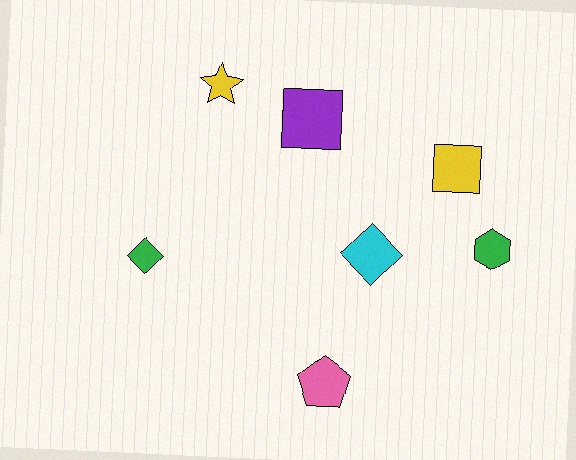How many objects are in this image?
There are 7 objects.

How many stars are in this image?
There is 1 star.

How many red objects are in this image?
There are no red objects.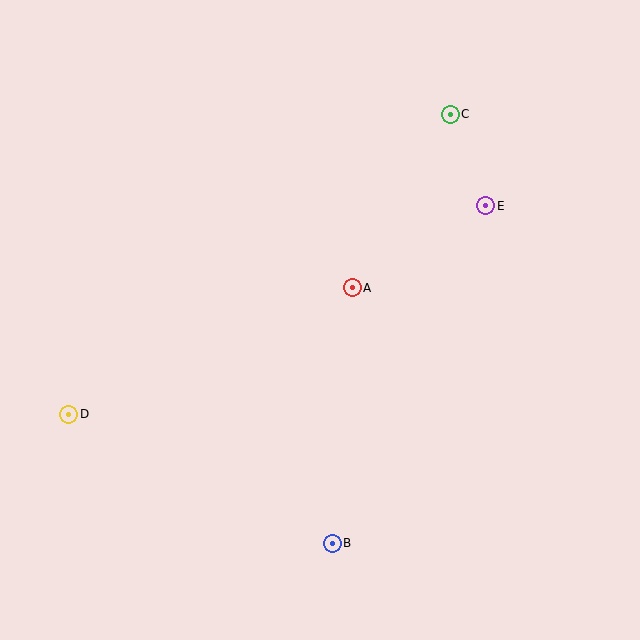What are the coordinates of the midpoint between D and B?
The midpoint between D and B is at (200, 479).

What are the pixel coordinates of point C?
Point C is at (450, 114).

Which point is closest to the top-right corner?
Point C is closest to the top-right corner.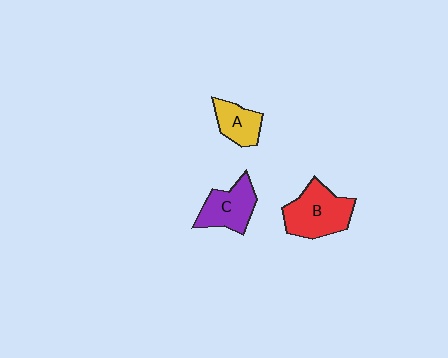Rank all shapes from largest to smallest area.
From largest to smallest: B (red), C (purple), A (yellow).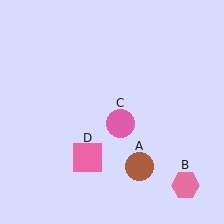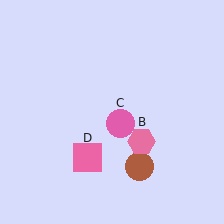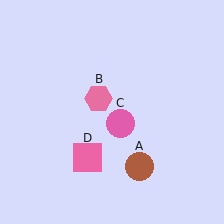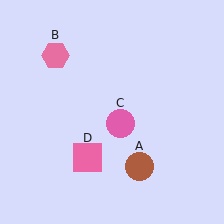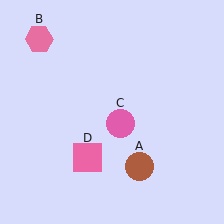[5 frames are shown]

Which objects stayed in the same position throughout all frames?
Brown circle (object A) and pink circle (object C) and pink square (object D) remained stationary.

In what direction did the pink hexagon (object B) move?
The pink hexagon (object B) moved up and to the left.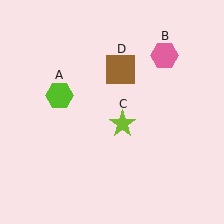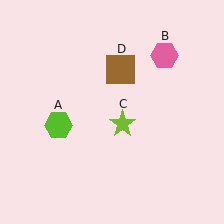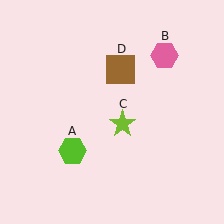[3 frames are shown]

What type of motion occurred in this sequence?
The lime hexagon (object A) rotated counterclockwise around the center of the scene.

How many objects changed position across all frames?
1 object changed position: lime hexagon (object A).